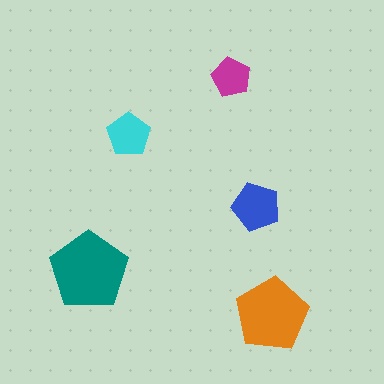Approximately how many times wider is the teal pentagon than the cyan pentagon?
About 2 times wider.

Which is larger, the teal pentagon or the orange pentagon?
The teal one.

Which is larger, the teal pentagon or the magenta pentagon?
The teal one.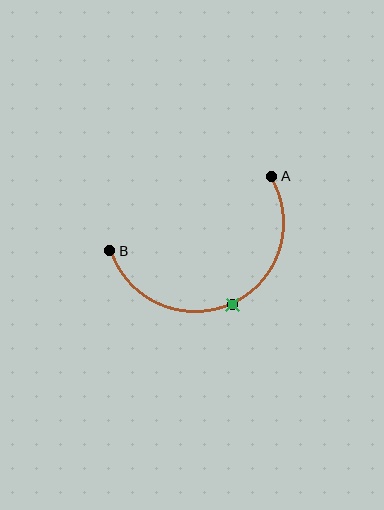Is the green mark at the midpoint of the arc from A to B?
Yes. The green mark lies on the arc at equal arc-length from both A and B — it is the arc midpoint.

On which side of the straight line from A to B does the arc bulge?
The arc bulges below the straight line connecting A and B.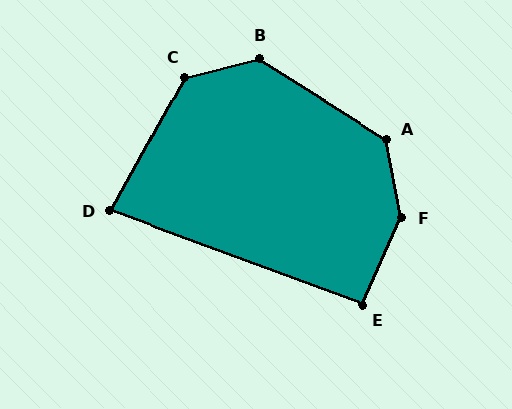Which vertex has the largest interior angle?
F, at approximately 145 degrees.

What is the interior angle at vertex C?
Approximately 133 degrees (obtuse).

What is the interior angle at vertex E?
Approximately 94 degrees (approximately right).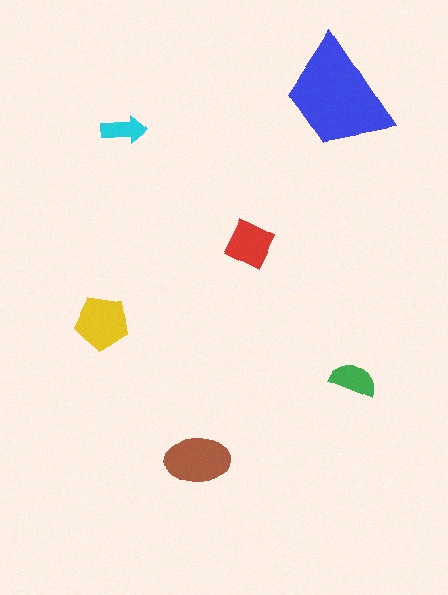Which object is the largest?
The blue trapezoid.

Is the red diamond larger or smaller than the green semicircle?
Larger.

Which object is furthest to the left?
The yellow pentagon is leftmost.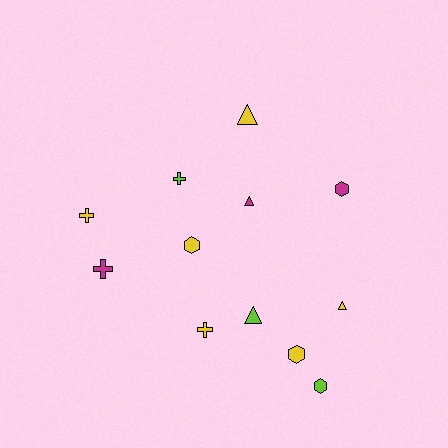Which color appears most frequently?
Yellow, with 6 objects.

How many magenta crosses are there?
There is 1 magenta cross.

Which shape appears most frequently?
Cross, with 4 objects.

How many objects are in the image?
There are 12 objects.